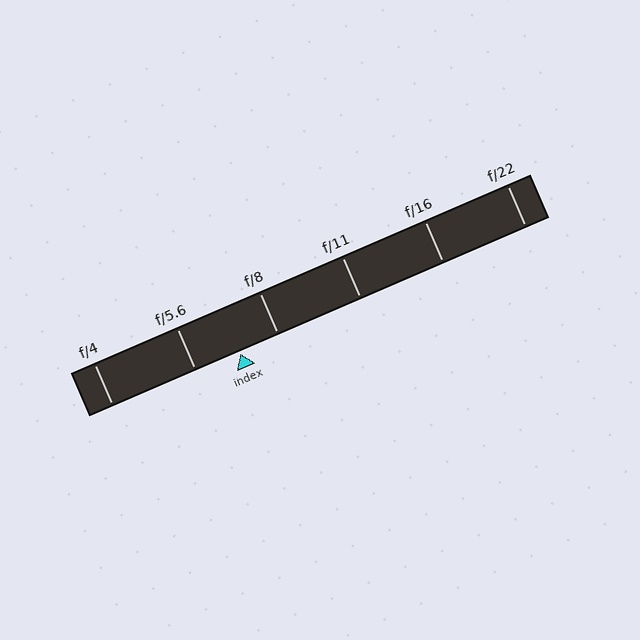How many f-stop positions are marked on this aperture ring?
There are 6 f-stop positions marked.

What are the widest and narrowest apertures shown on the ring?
The widest aperture shown is f/4 and the narrowest is f/22.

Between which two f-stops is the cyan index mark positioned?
The index mark is between f/5.6 and f/8.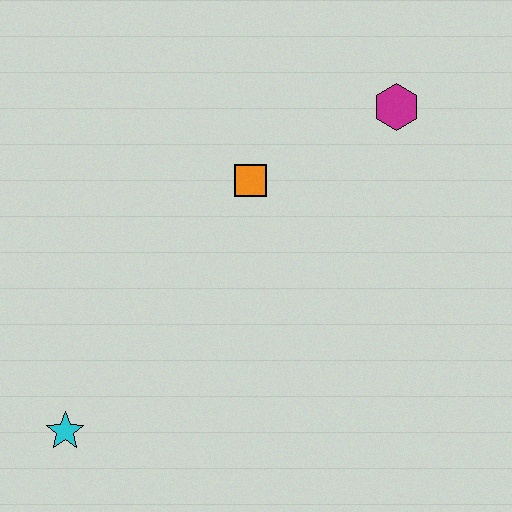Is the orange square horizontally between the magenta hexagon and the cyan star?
Yes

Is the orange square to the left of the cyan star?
No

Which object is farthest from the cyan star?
The magenta hexagon is farthest from the cyan star.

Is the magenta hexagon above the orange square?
Yes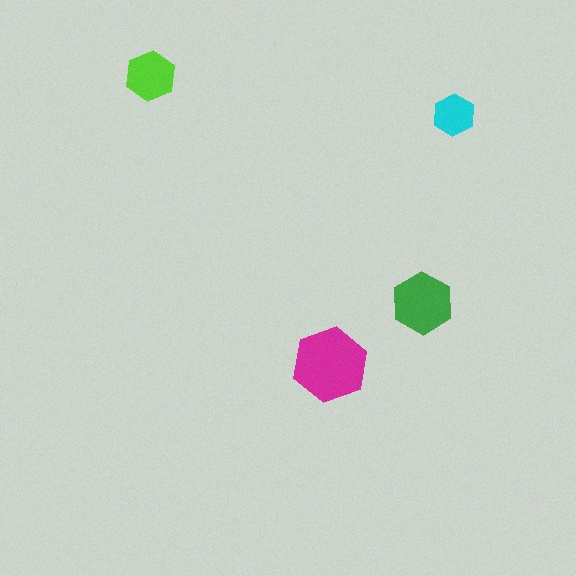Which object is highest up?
The lime hexagon is topmost.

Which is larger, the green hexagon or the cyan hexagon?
The green one.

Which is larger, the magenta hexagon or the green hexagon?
The magenta one.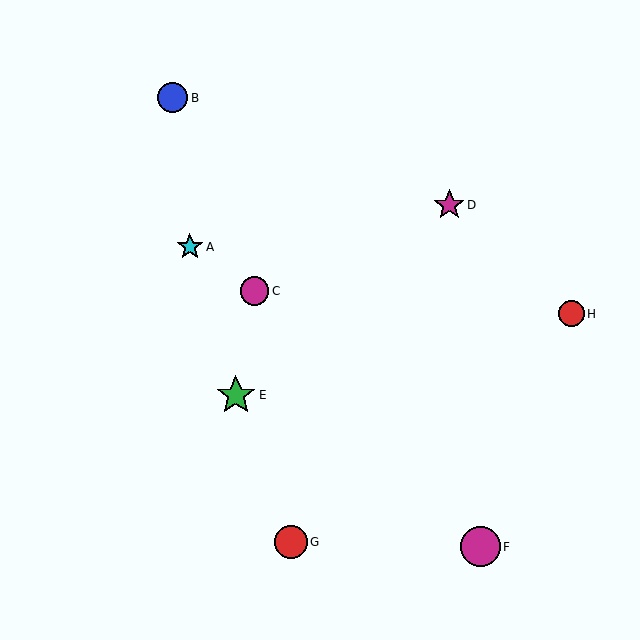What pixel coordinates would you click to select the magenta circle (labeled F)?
Click at (480, 547) to select the magenta circle F.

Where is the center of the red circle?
The center of the red circle is at (291, 542).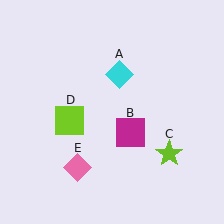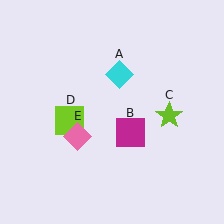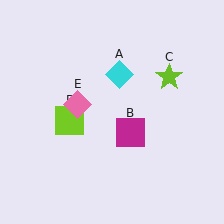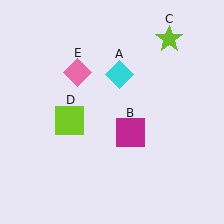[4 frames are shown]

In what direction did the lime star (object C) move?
The lime star (object C) moved up.